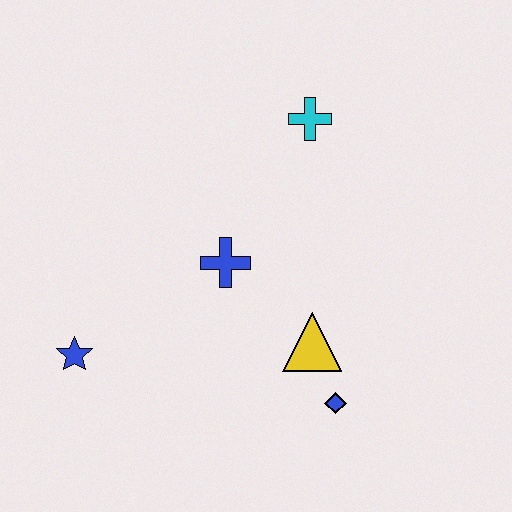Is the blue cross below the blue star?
No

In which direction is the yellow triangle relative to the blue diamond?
The yellow triangle is above the blue diamond.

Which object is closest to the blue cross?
The yellow triangle is closest to the blue cross.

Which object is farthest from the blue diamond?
The cyan cross is farthest from the blue diamond.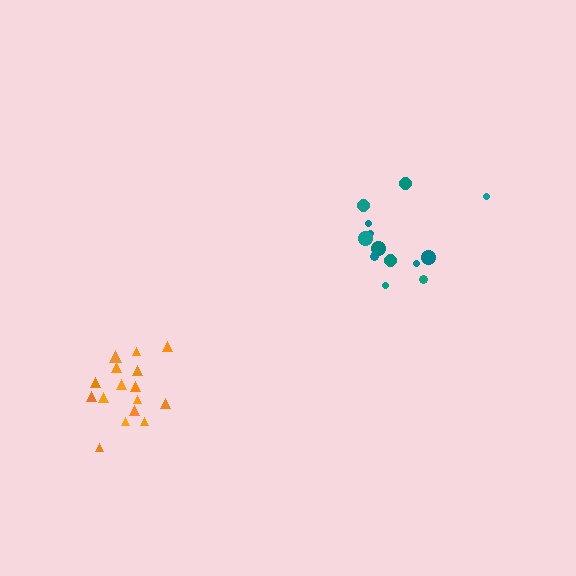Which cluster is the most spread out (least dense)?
Teal.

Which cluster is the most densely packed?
Orange.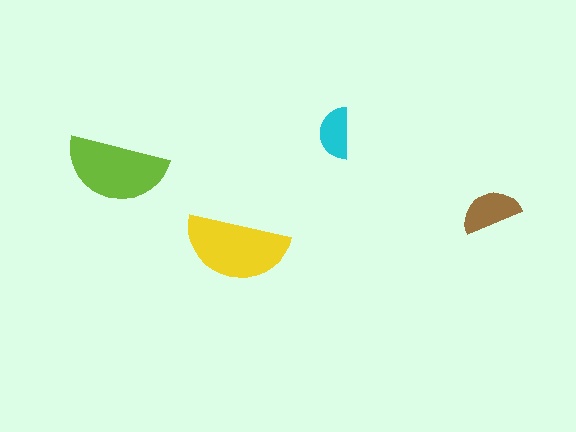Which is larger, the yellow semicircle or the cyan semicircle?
The yellow one.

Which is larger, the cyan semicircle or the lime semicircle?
The lime one.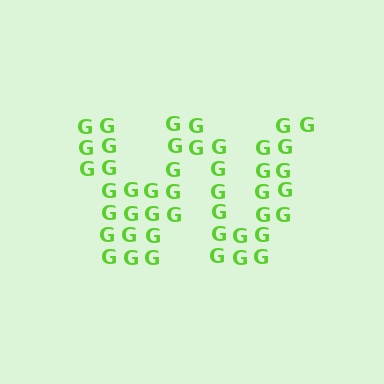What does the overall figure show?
The overall figure shows the letter W.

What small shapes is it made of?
It is made of small letter G's.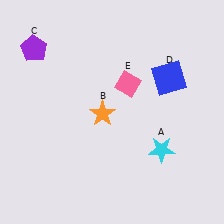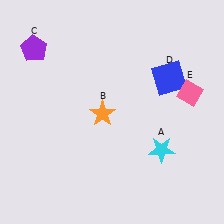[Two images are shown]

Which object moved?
The pink diamond (E) moved right.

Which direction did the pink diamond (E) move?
The pink diamond (E) moved right.